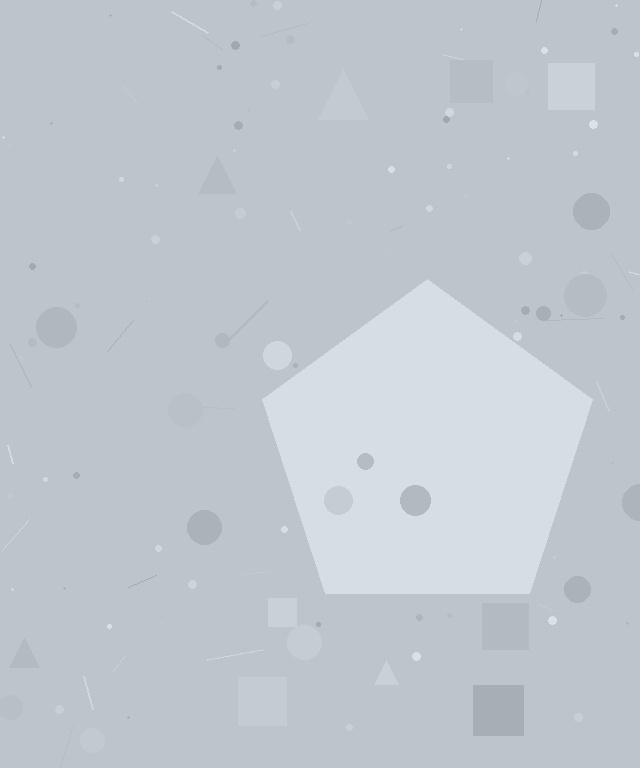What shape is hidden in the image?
A pentagon is hidden in the image.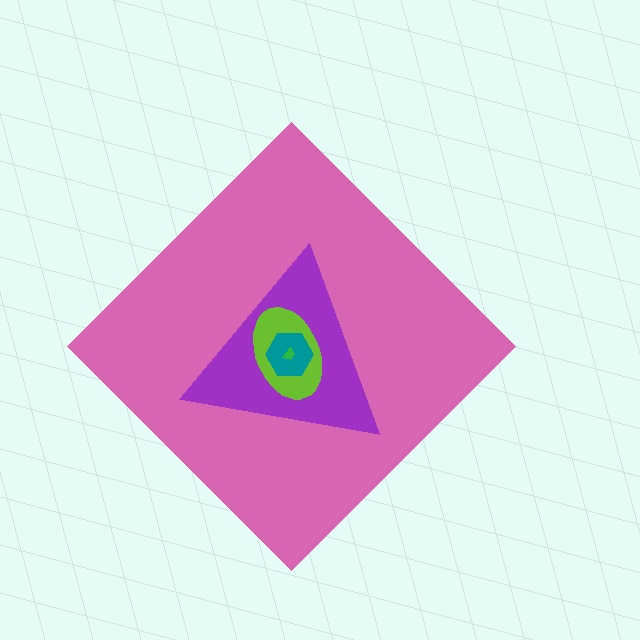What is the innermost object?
The green trapezoid.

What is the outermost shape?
The pink diamond.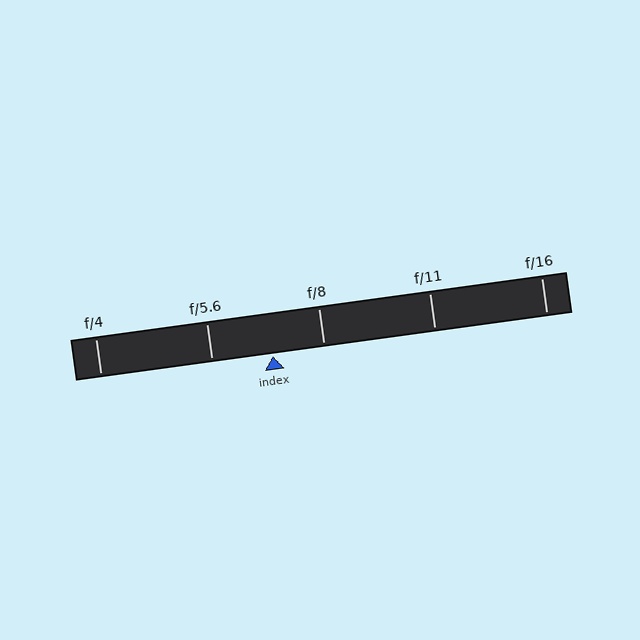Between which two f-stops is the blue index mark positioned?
The index mark is between f/5.6 and f/8.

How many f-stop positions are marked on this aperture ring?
There are 5 f-stop positions marked.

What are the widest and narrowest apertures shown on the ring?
The widest aperture shown is f/4 and the narrowest is f/16.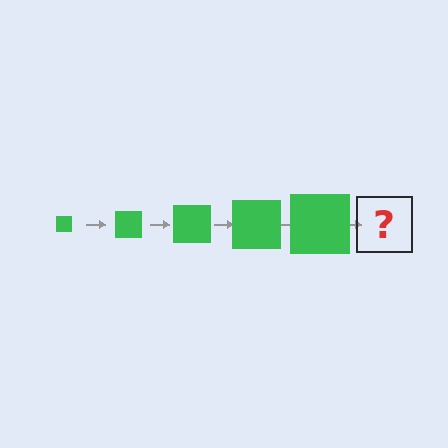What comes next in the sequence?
The next element should be a green square, larger than the previous one.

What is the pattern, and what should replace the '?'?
The pattern is that the square gets progressively larger each step. The '?' should be a green square, larger than the previous one.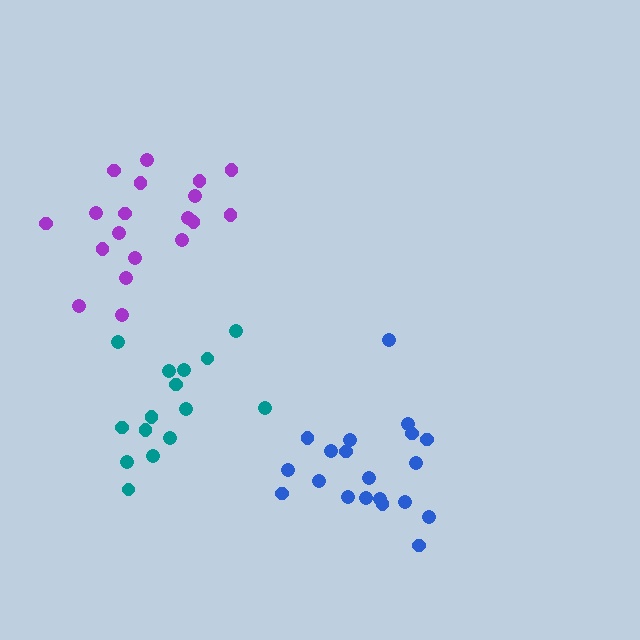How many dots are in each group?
Group 1: 20 dots, Group 2: 20 dots, Group 3: 15 dots (55 total).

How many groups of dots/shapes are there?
There are 3 groups.